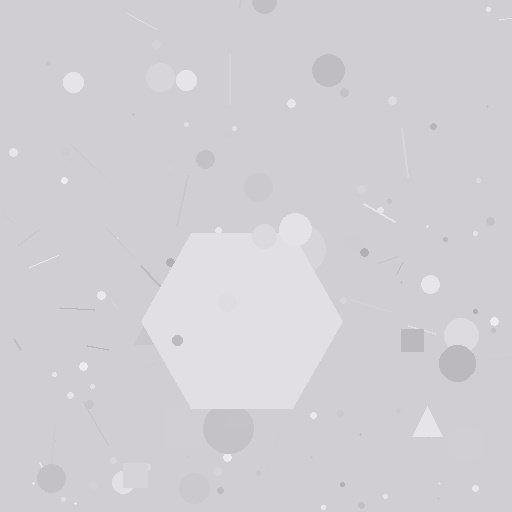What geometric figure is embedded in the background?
A hexagon is embedded in the background.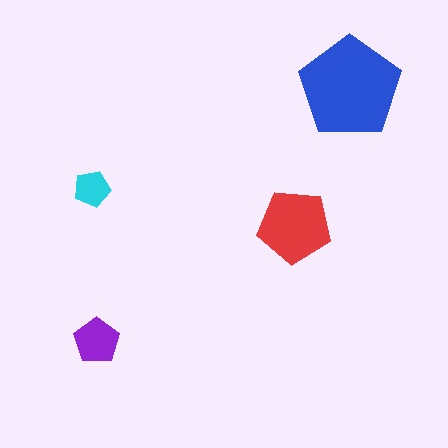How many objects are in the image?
There are 4 objects in the image.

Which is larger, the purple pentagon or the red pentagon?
The red one.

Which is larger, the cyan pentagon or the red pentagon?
The red one.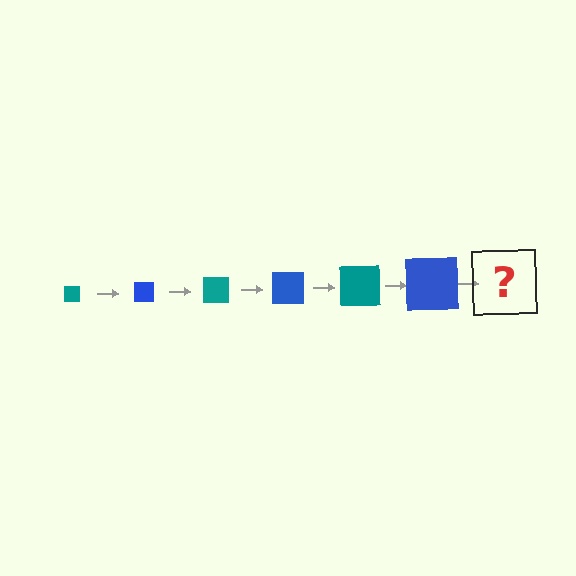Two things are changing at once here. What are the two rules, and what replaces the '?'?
The two rules are that the square grows larger each step and the color cycles through teal and blue. The '?' should be a teal square, larger than the previous one.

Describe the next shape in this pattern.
It should be a teal square, larger than the previous one.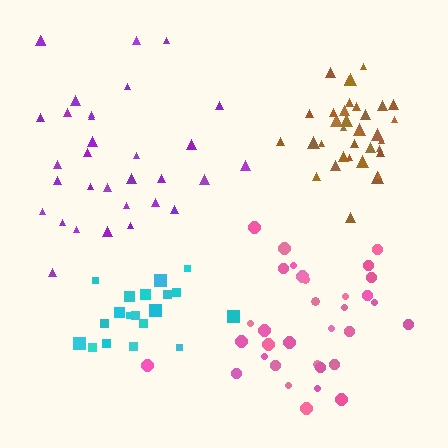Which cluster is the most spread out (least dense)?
Purple.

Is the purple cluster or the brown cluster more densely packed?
Brown.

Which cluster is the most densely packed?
Brown.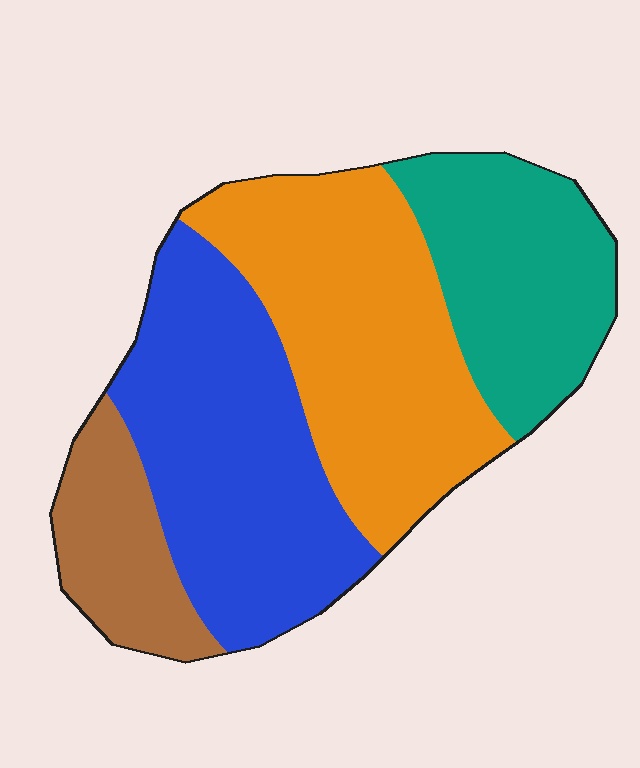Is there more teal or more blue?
Blue.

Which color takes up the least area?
Brown, at roughly 10%.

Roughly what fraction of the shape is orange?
Orange covers roughly 35% of the shape.